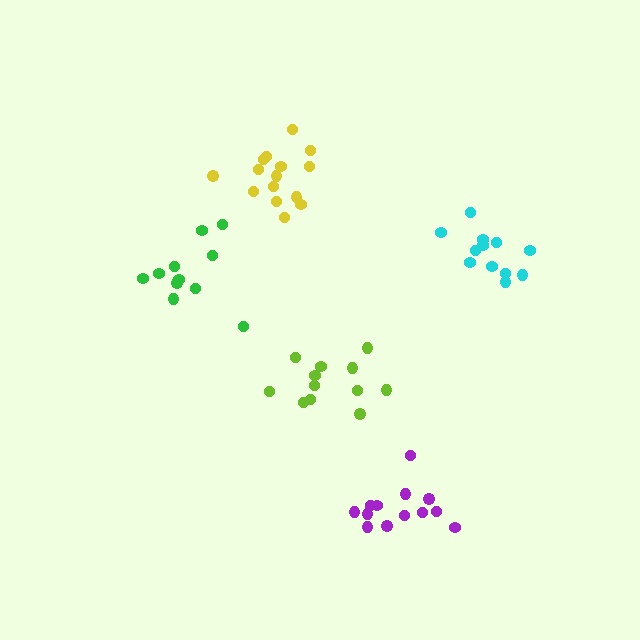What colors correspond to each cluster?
The clusters are colored: lime, green, purple, cyan, yellow.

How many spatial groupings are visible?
There are 5 spatial groupings.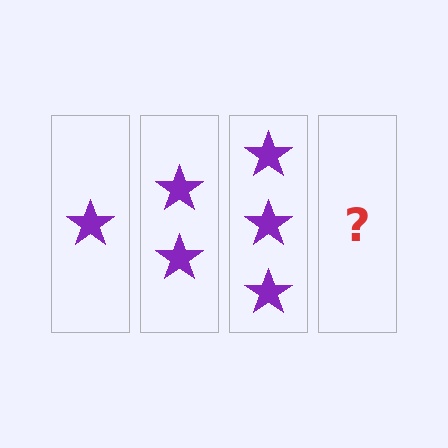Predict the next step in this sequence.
The next step is 4 stars.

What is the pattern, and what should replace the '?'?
The pattern is that each step adds one more star. The '?' should be 4 stars.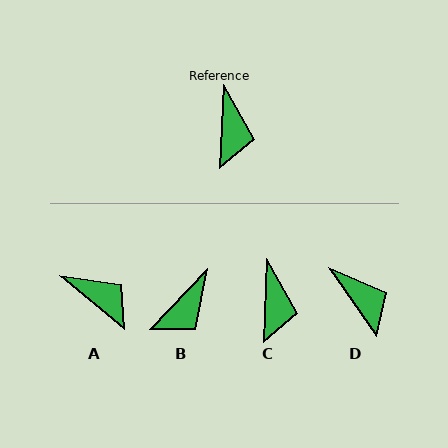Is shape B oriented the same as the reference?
No, it is off by about 41 degrees.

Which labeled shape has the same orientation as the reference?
C.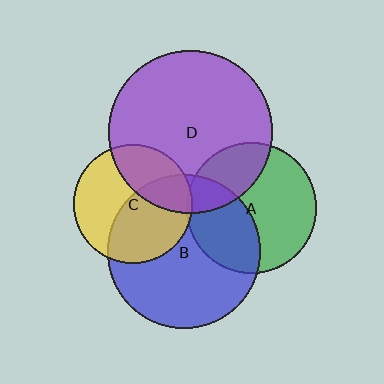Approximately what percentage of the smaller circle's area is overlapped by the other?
Approximately 15%.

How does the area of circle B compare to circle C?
Approximately 1.7 times.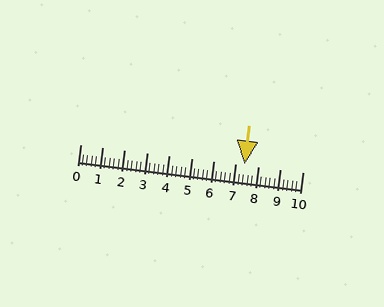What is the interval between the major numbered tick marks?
The major tick marks are spaced 1 units apart.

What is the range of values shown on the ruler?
The ruler shows values from 0 to 10.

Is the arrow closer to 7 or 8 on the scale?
The arrow is closer to 7.